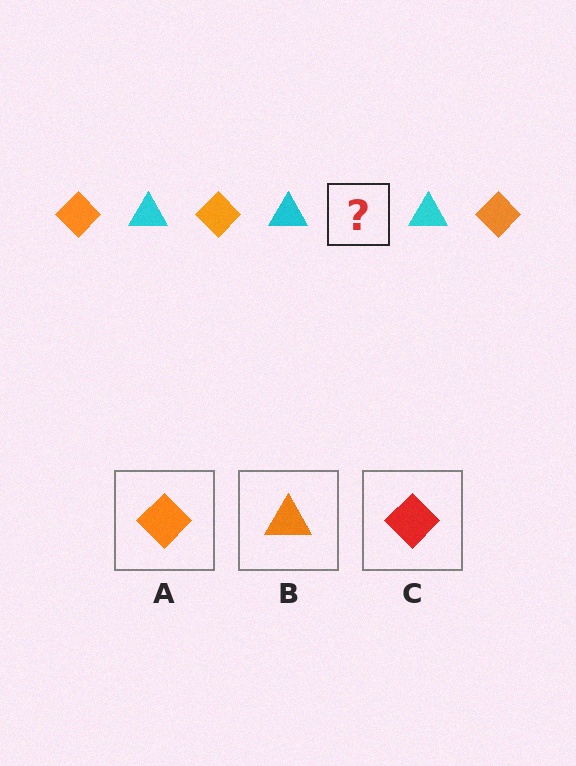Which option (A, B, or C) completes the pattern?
A.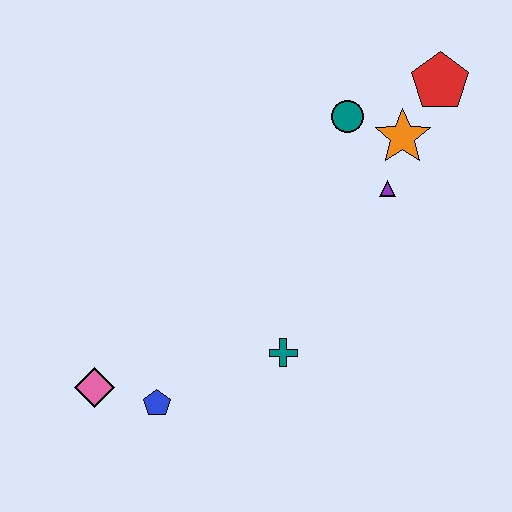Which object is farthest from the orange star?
The pink diamond is farthest from the orange star.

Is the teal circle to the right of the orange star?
No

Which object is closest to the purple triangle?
The orange star is closest to the purple triangle.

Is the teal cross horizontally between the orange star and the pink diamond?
Yes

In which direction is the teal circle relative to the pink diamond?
The teal circle is above the pink diamond.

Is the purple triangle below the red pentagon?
Yes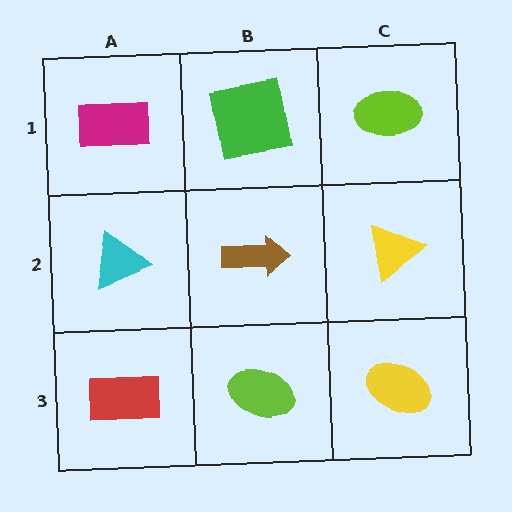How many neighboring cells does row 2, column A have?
3.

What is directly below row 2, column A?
A red rectangle.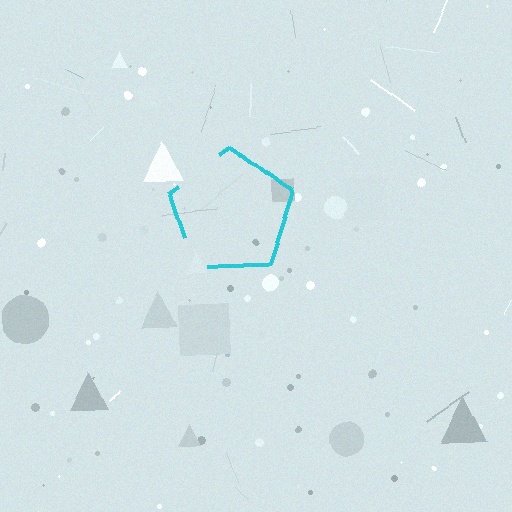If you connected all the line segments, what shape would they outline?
They would outline a pentagon.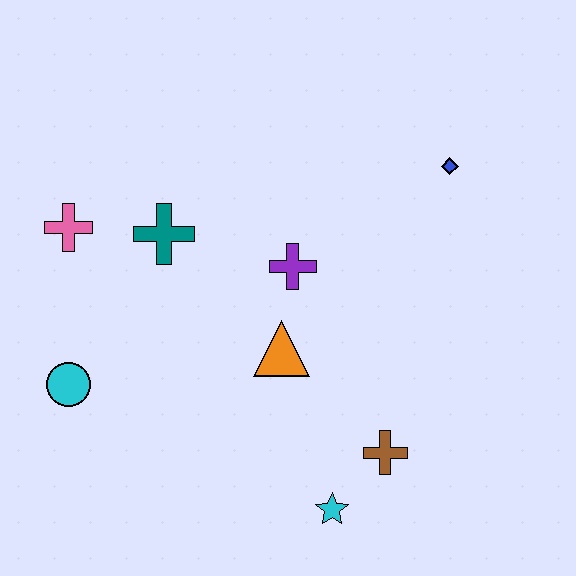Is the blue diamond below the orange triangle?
No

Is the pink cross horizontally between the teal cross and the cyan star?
No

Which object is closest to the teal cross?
The pink cross is closest to the teal cross.